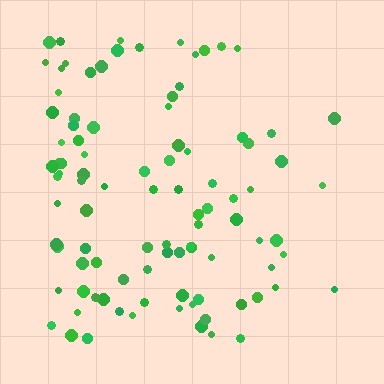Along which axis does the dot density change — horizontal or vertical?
Horizontal.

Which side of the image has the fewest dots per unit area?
The right.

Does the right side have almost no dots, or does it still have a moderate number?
Still a moderate number, just noticeably fewer than the left.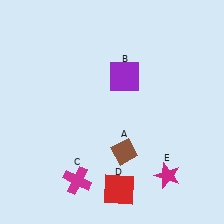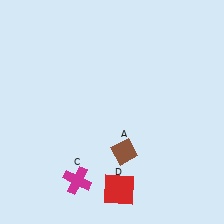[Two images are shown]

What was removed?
The magenta star (E), the purple square (B) were removed in Image 2.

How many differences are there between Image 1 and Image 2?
There are 2 differences between the two images.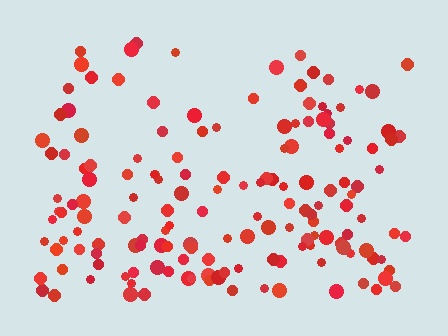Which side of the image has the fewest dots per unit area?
The top.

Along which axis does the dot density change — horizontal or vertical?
Vertical.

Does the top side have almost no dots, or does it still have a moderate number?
Still a moderate number, just noticeably fewer than the bottom.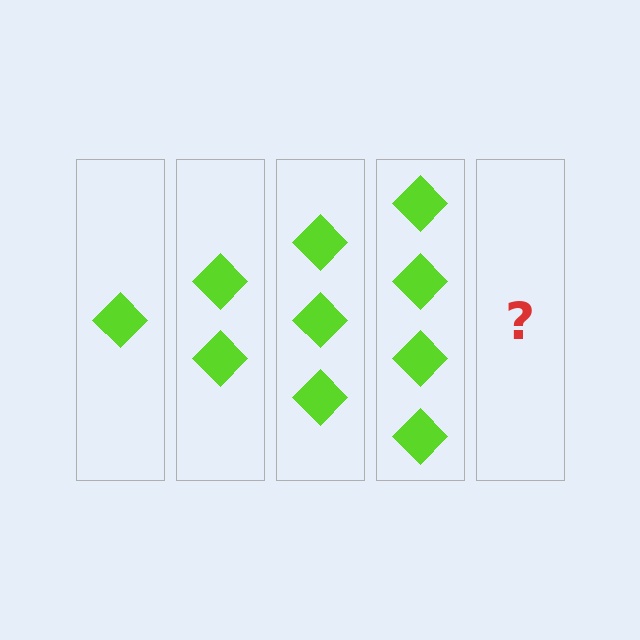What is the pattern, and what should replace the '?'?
The pattern is that each step adds one more diamond. The '?' should be 5 diamonds.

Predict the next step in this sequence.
The next step is 5 diamonds.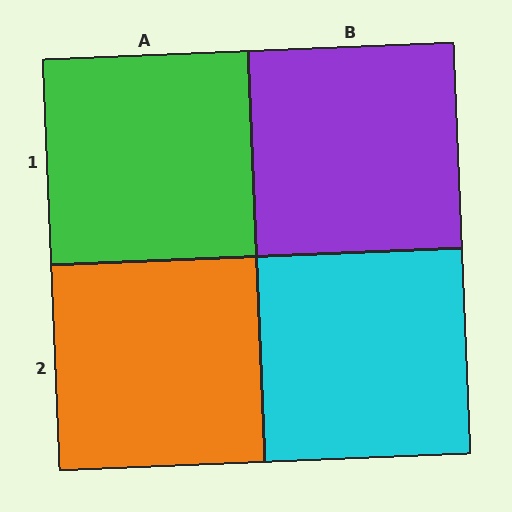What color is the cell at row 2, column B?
Cyan.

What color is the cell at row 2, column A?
Orange.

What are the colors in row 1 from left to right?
Green, purple.